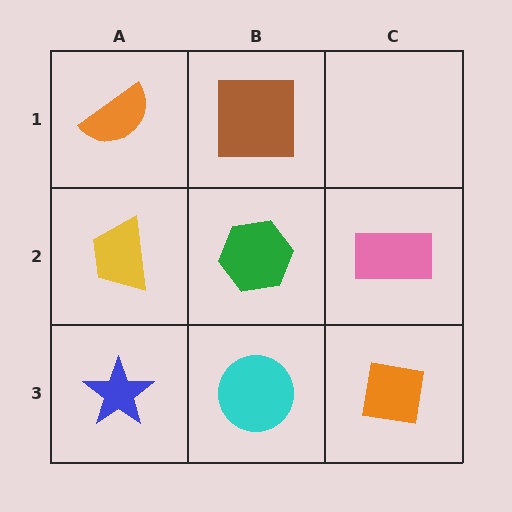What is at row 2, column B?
A green hexagon.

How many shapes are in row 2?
3 shapes.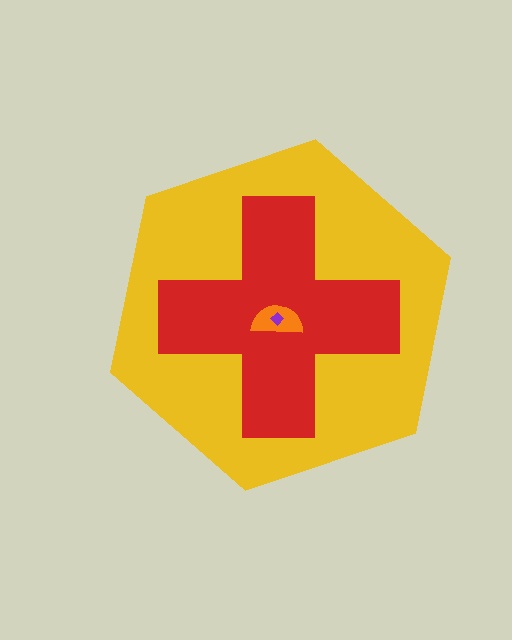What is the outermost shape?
The yellow hexagon.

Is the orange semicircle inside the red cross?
Yes.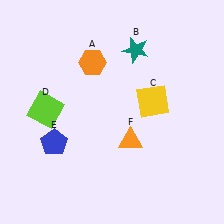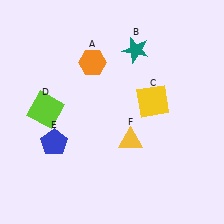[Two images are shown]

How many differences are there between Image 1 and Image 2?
There is 1 difference between the two images.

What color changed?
The triangle (F) changed from orange in Image 1 to yellow in Image 2.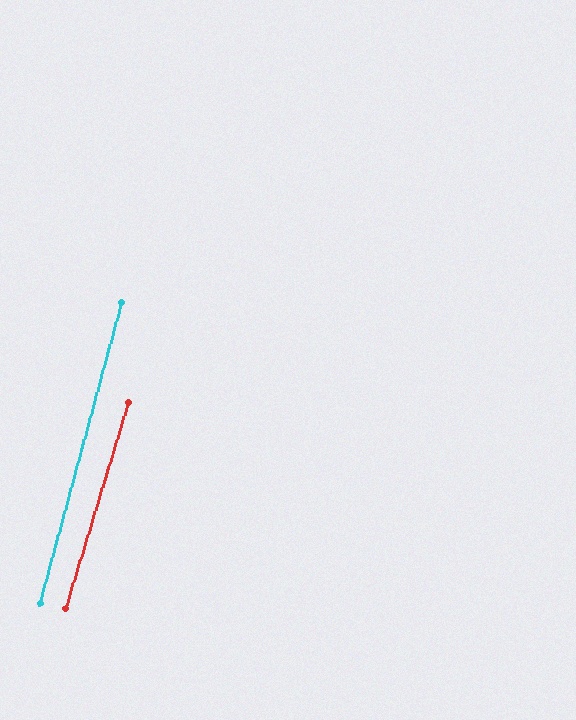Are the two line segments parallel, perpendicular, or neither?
Parallel — their directions differ by only 1.9°.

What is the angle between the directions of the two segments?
Approximately 2 degrees.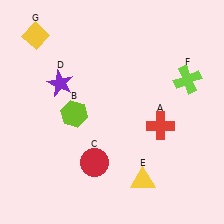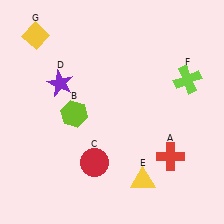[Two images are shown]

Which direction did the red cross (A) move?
The red cross (A) moved down.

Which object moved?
The red cross (A) moved down.